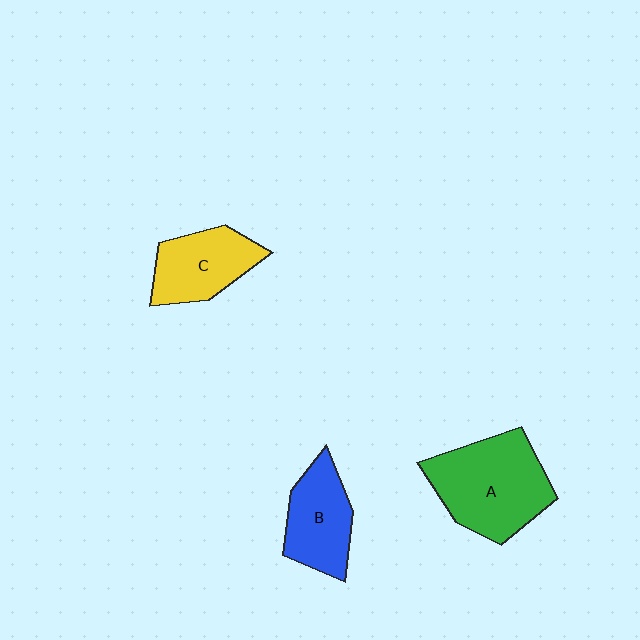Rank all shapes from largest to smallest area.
From largest to smallest: A (green), C (yellow), B (blue).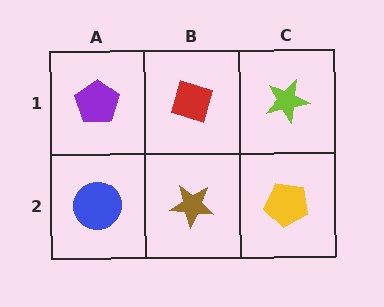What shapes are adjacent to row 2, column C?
A lime star (row 1, column C), a brown star (row 2, column B).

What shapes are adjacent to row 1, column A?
A blue circle (row 2, column A), a red diamond (row 1, column B).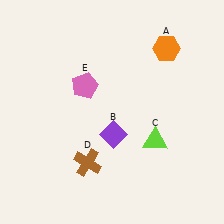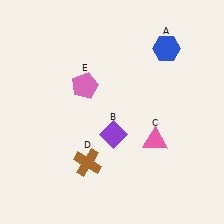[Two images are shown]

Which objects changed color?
A changed from orange to blue. C changed from lime to pink.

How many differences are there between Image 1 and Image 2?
There are 2 differences between the two images.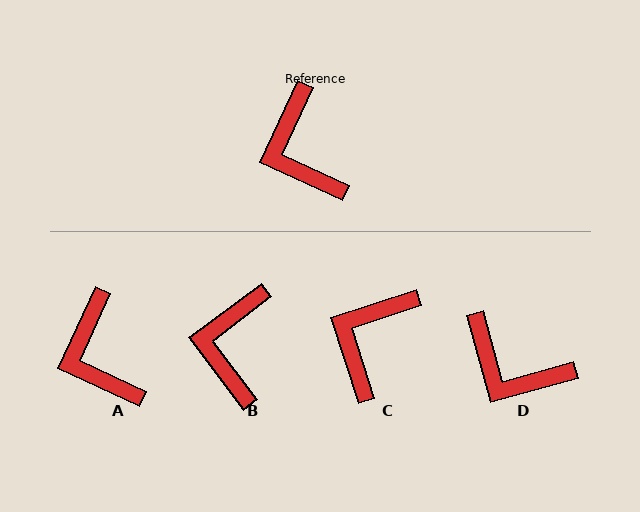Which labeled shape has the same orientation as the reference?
A.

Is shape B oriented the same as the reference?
No, it is off by about 28 degrees.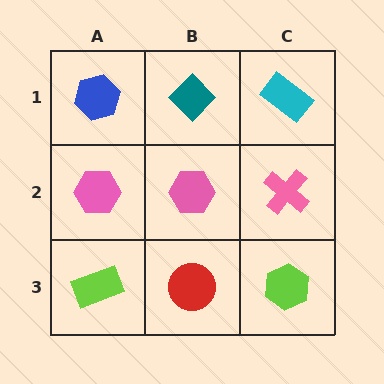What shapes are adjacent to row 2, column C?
A cyan rectangle (row 1, column C), a lime hexagon (row 3, column C), a pink hexagon (row 2, column B).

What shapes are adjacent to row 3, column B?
A pink hexagon (row 2, column B), a lime rectangle (row 3, column A), a lime hexagon (row 3, column C).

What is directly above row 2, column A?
A blue hexagon.